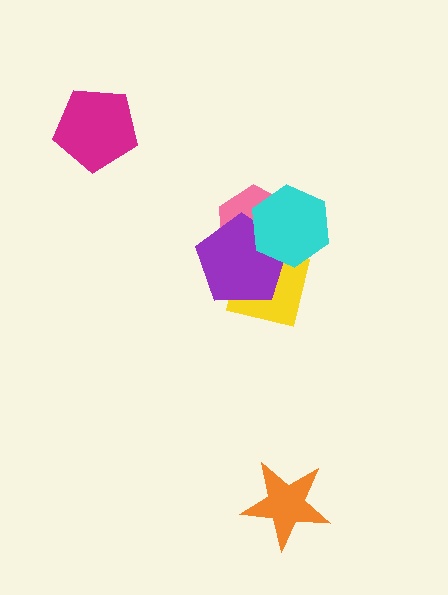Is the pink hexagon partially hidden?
Yes, it is partially covered by another shape.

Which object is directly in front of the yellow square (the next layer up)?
The pink hexagon is directly in front of the yellow square.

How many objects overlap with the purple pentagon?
3 objects overlap with the purple pentagon.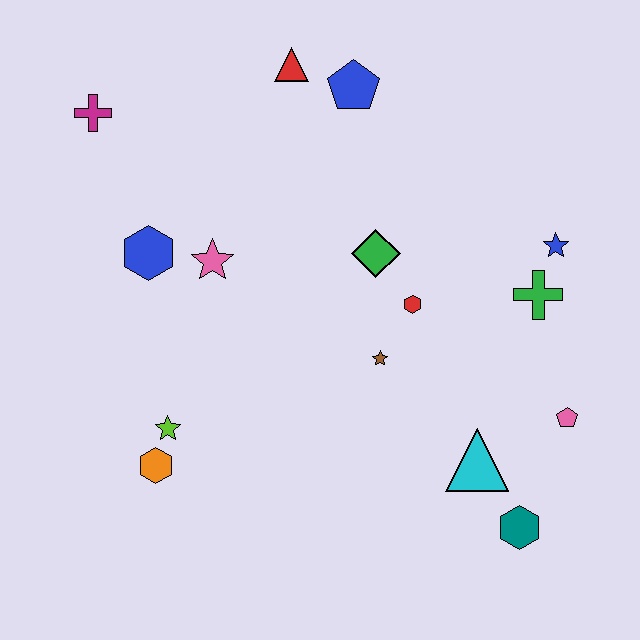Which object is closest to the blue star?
The green cross is closest to the blue star.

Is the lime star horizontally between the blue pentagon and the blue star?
No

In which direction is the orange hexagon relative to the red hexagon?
The orange hexagon is to the left of the red hexagon.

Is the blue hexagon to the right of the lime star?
No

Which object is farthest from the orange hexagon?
The blue star is farthest from the orange hexagon.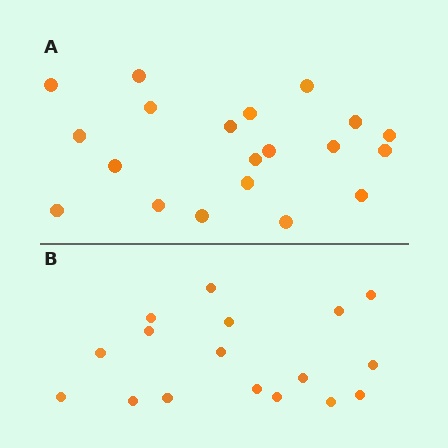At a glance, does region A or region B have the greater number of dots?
Region A (the top region) has more dots.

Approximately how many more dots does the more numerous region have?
Region A has just a few more — roughly 2 or 3 more dots than region B.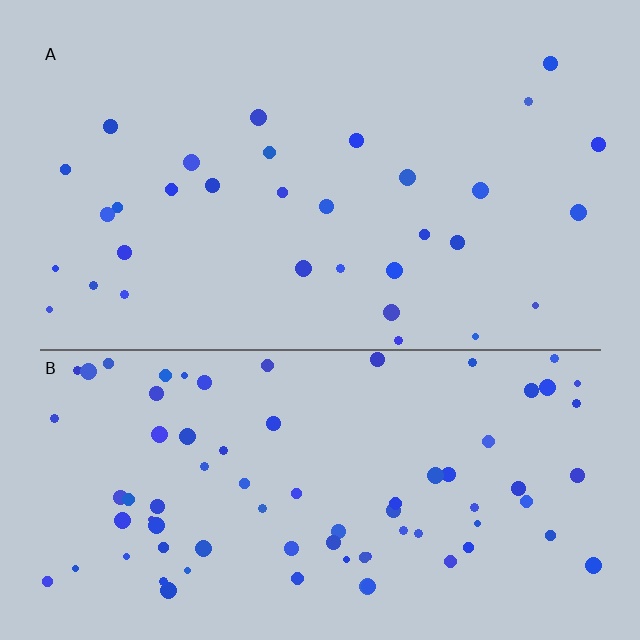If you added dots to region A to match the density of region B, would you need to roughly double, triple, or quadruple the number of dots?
Approximately double.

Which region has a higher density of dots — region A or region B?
B (the bottom).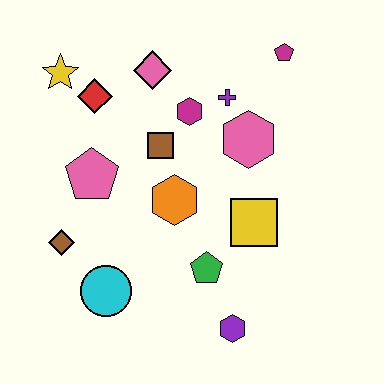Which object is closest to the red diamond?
The yellow star is closest to the red diamond.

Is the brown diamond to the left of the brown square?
Yes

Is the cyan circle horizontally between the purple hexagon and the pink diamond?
No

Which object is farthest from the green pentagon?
The yellow star is farthest from the green pentagon.